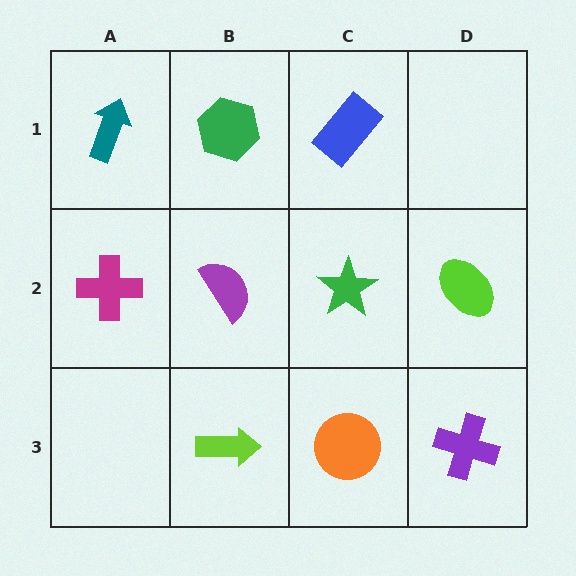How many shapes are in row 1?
3 shapes.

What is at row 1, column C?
A blue rectangle.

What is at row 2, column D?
A lime ellipse.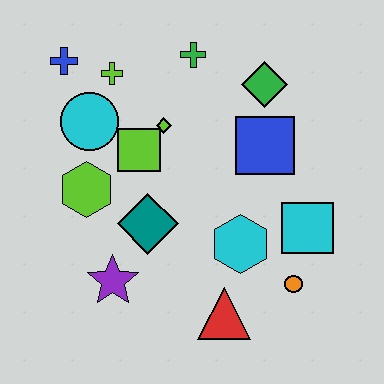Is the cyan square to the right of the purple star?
Yes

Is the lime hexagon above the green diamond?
No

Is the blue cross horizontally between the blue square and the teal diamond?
No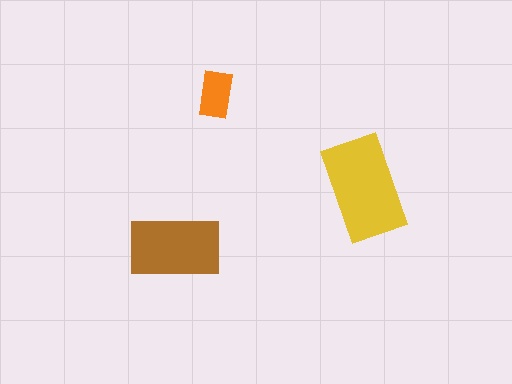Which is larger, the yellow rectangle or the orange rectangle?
The yellow one.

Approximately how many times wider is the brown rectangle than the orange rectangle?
About 2 times wider.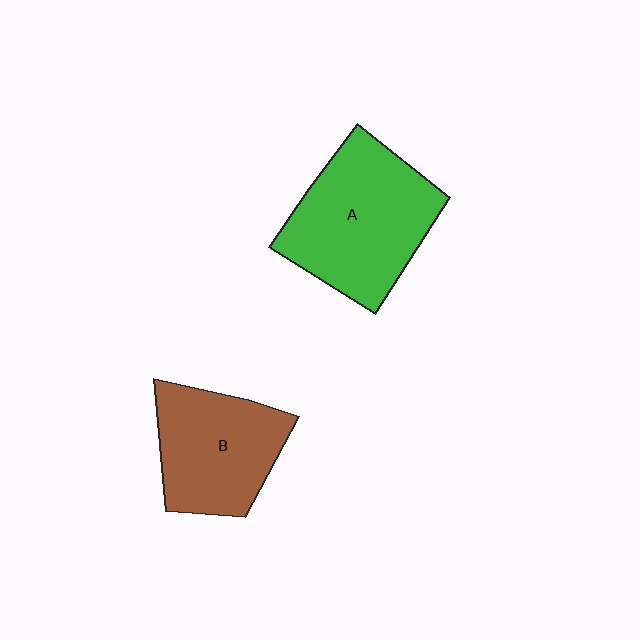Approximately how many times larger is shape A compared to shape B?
Approximately 1.3 times.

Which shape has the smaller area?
Shape B (brown).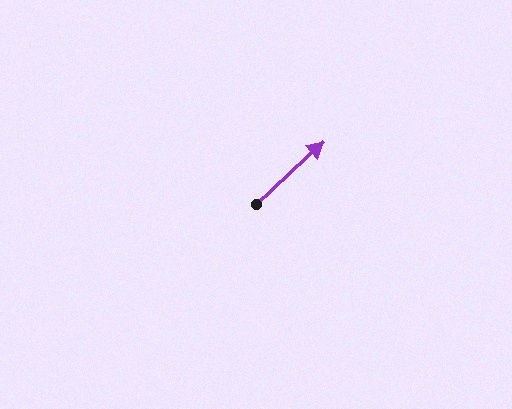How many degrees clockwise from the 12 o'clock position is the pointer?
Approximately 47 degrees.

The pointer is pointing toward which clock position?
Roughly 2 o'clock.